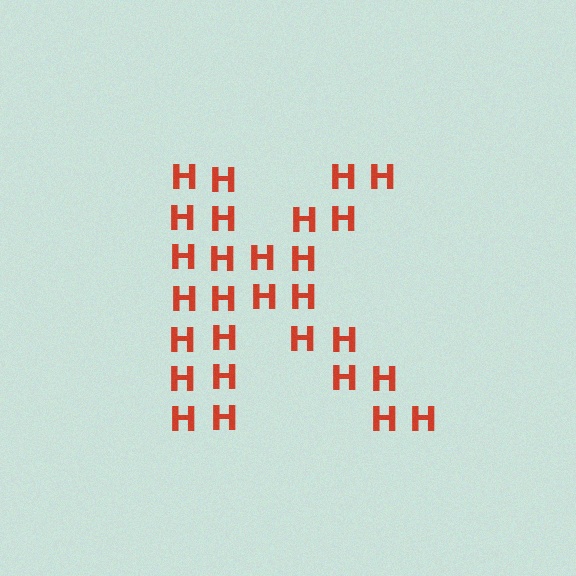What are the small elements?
The small elements are letter H's.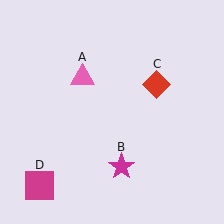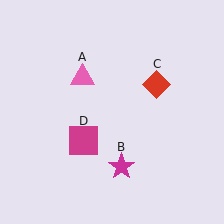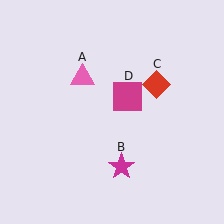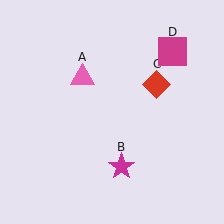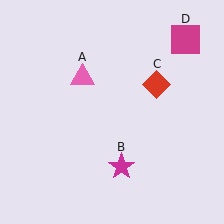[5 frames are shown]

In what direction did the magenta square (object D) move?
The magenta square (object D) moved up and to the right.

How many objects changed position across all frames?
1 object changed position: magenta square (object D).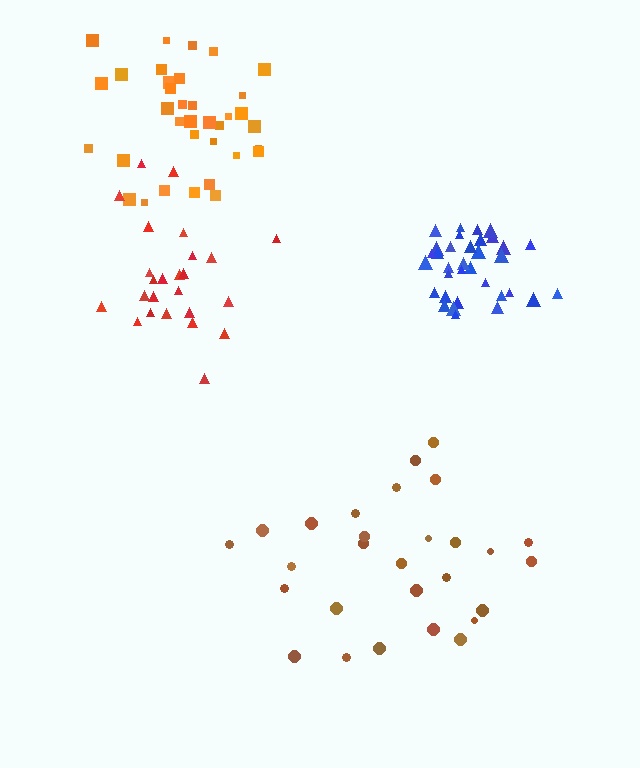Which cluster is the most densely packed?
Blue.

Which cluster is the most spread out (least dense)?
Brown.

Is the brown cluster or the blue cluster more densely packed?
Blue.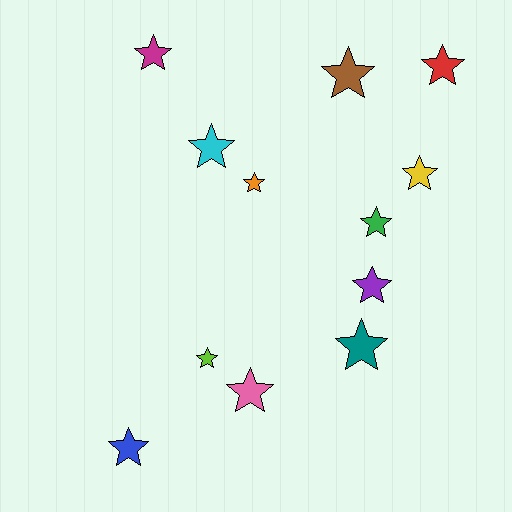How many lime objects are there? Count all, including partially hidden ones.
There is 1 lime object.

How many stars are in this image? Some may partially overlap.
There are 12 stars.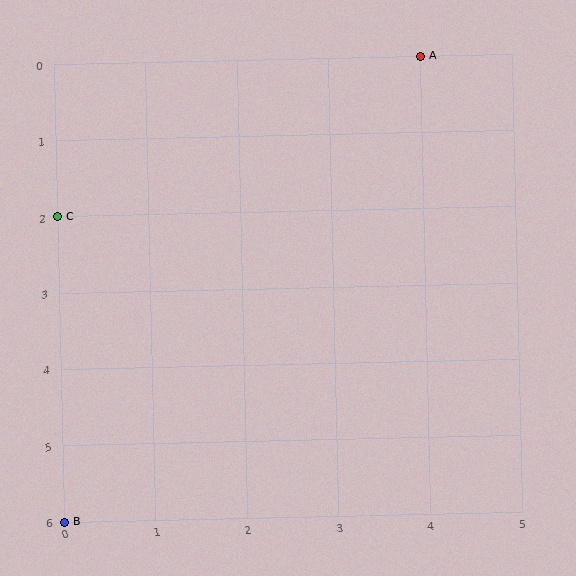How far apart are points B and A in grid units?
Points B and A are 4 columns and 6 rows apart (about 7.2 grid units diagonally).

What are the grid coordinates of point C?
Point C is at grid coordinates (0, 2).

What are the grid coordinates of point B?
Point B is at grid coordinates (0, 6).